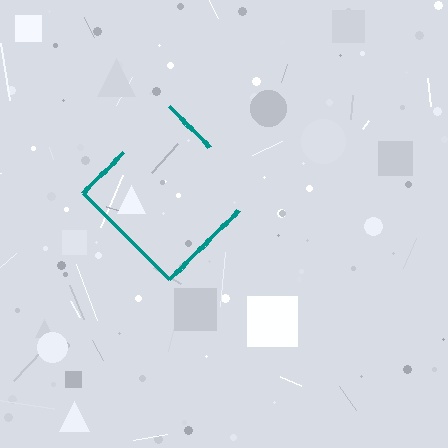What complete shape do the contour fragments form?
The contour fragments form a diamond.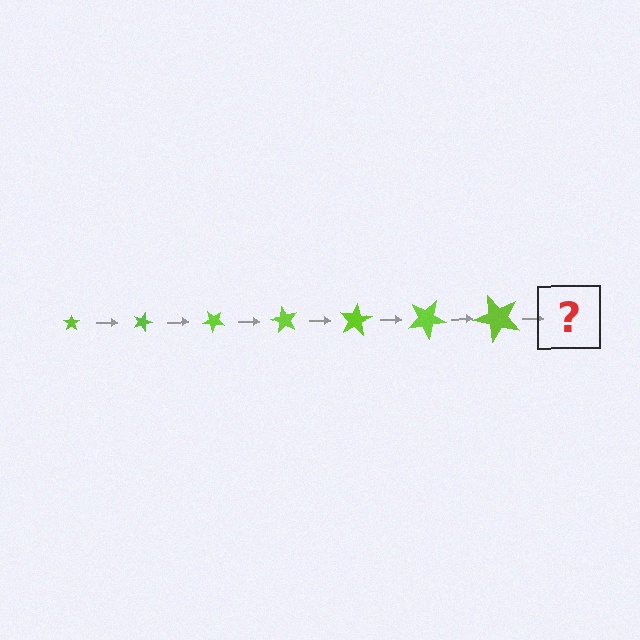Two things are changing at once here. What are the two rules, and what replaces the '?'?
The two rules are that the star grows larger each step and it rotates 20 degrees each step. The '?' should be a star, larger than the previous one and rotated 140 degrees from the start.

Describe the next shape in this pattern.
It should be a star, larger than the previous one and rotated 140 degrees from the start.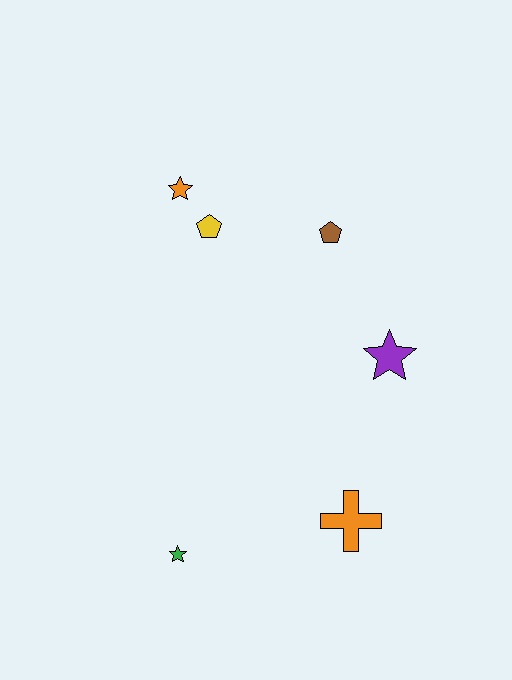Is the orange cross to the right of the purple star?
No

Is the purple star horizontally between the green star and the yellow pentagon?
No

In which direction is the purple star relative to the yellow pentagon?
The purple star is to the right of the yellow pentagon.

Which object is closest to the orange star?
The yellow pentagon is closest to the orange star.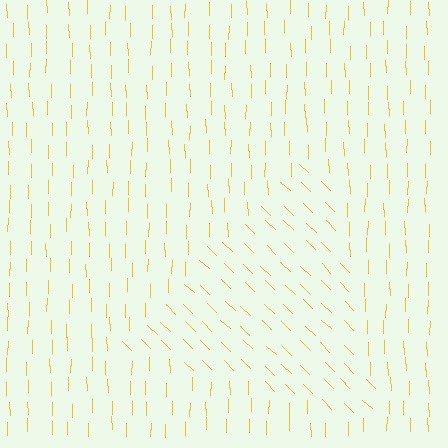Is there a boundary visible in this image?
Yes, there is a texture boundary formed by a change in line orientation.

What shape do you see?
I see a triangle.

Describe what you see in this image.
The image is filled with small yellow line segments. A triangle region in the image has lines oriented differently from the surrounding lines, creating a visible texture boundary.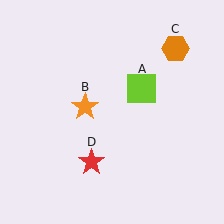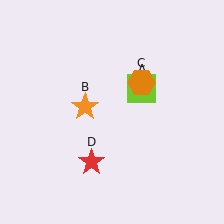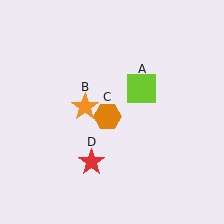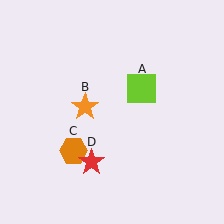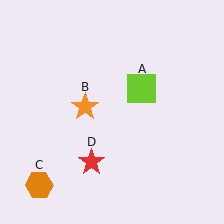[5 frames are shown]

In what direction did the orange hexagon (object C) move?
The orange hexagon (object C) moved down and to the left.